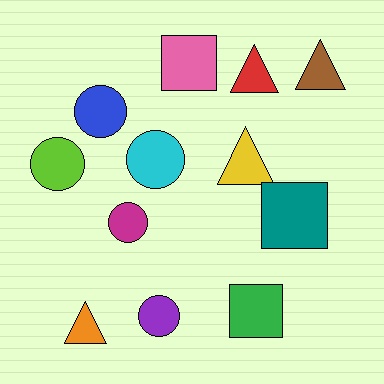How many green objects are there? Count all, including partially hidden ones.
There is 1 green object.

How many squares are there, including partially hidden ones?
There are 3 squares.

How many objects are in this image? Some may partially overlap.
There are 12 objects.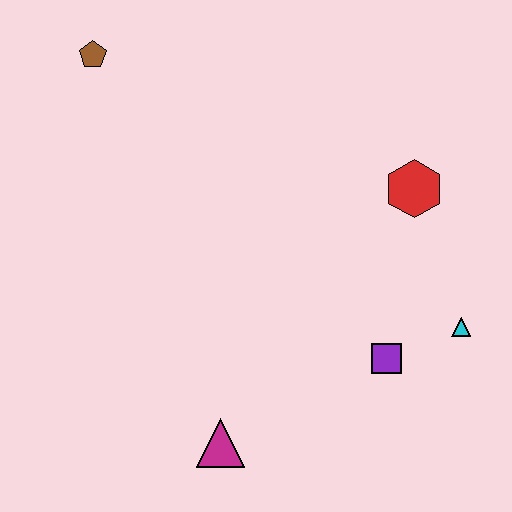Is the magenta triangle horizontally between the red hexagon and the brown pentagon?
Yes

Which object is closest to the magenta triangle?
The purple square is closest to the magenta triangle.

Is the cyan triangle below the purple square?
No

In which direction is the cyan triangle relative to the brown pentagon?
The cyan triangle is to the right of the brown pentagon.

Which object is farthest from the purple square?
The brown pentagon is farthest from the purple square.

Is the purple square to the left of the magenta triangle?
No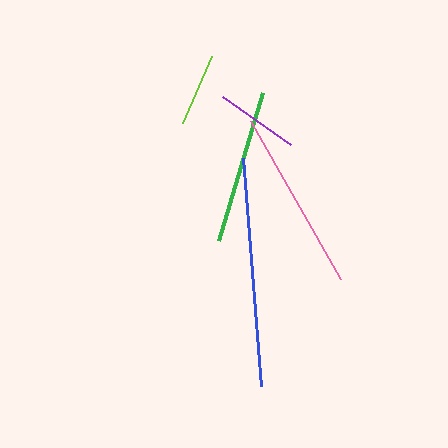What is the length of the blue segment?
The blue segment is approximately 228 pixels long.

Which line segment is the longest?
The blue line is the longest at approximately 228 pixels.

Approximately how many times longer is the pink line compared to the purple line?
The pink line is approximately 2.2 times the length of the purple line.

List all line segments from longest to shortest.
From longest to shortest: blue, pink, green, purple, lime.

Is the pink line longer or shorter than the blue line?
The blue line is longer than the pink line.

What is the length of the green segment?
The green segment is approximately 154 pixels long.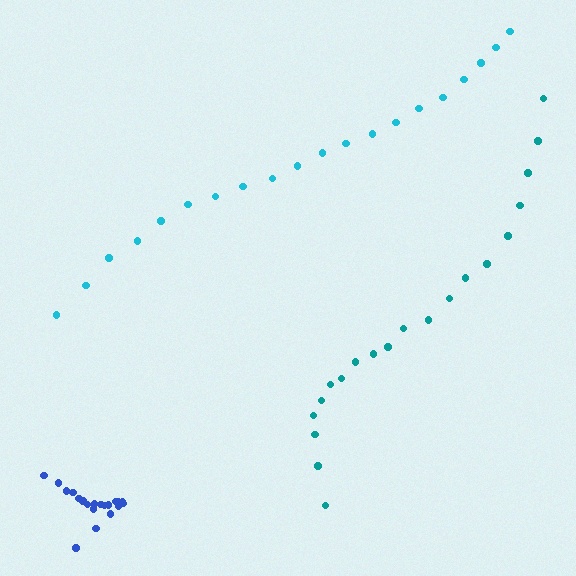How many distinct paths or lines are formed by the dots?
There are 3 distinct paths.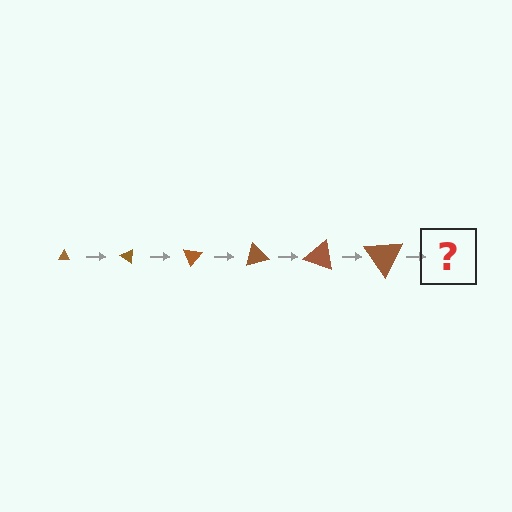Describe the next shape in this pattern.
It should be a triangle, larger than the previous one and rotated 210 degrees from the start.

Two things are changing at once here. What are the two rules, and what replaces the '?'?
The two rules are that the triangle grows larger each step and it rotates 35 degrees each step. The '?' should be a triangle, larger than the previous one and rotated 210 degrees from the start.